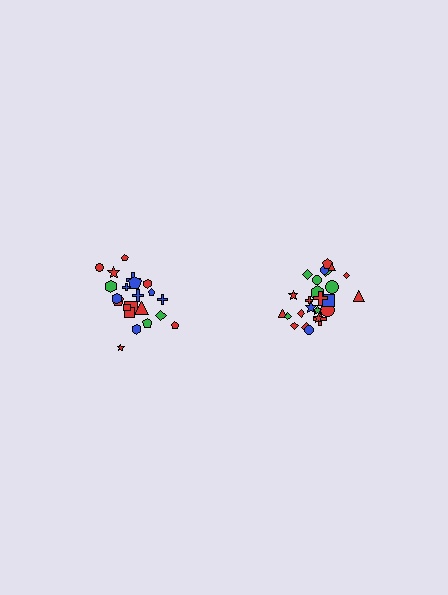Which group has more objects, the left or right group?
The right group.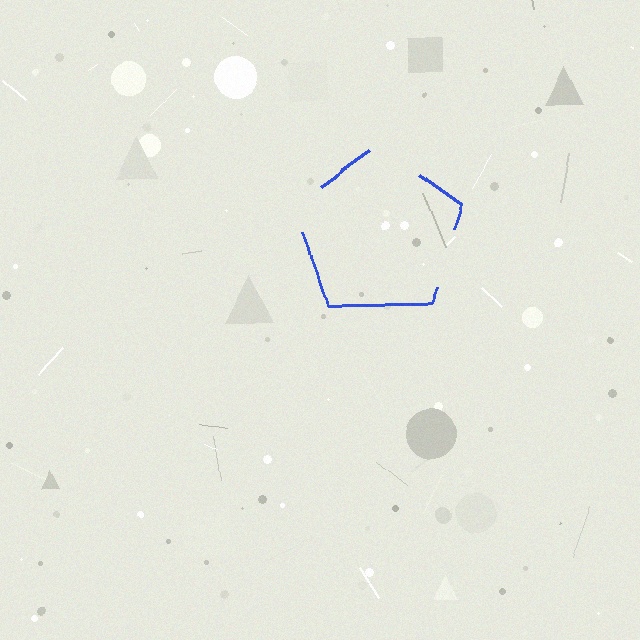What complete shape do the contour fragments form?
The contour fragments form a pentagon.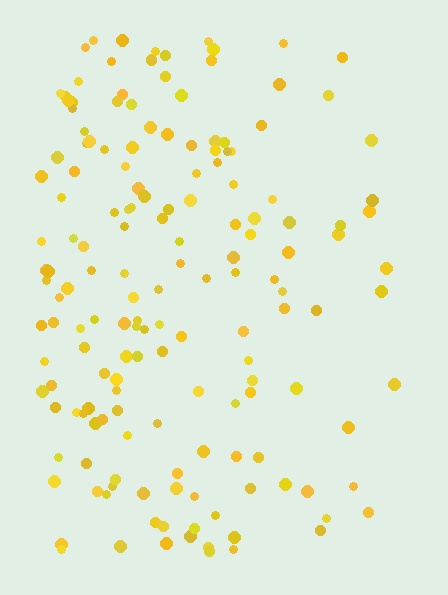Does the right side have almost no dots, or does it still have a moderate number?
Still a moderate number, just noticeably fewer than the left.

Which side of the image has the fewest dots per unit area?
The right.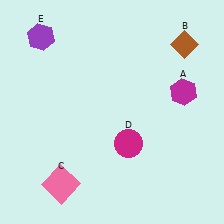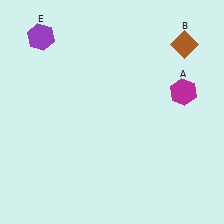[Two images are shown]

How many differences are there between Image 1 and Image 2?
There are 2 differences between the two images.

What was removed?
The pink square (C), the magenta circle (D) were removed in Image 2.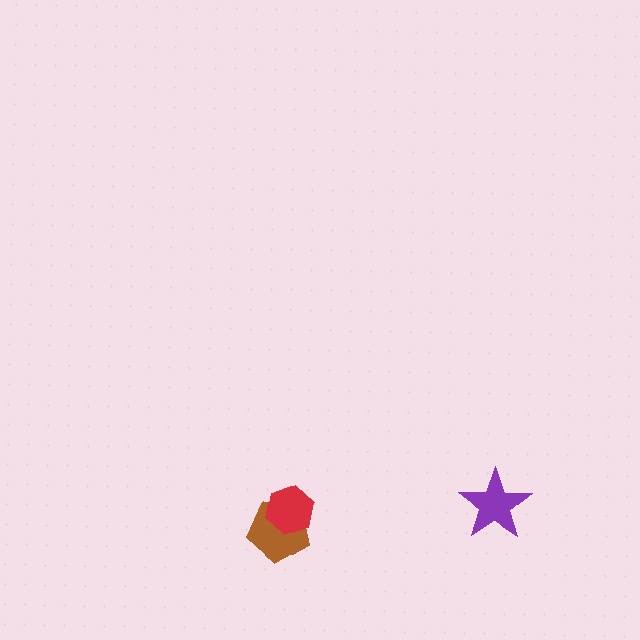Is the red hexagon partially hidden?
No, no other shape covers it.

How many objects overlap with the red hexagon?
1 object overlaps with the red hexagon.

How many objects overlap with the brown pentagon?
1 object overlaps with the brown pentagon.